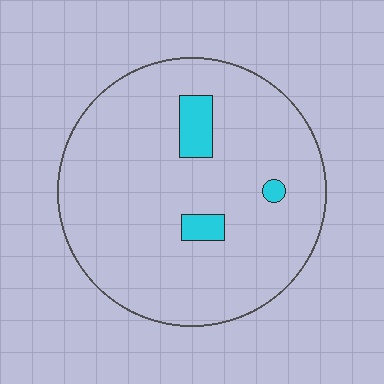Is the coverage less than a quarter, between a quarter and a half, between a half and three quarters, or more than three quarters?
Less than a quarter.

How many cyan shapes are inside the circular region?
3.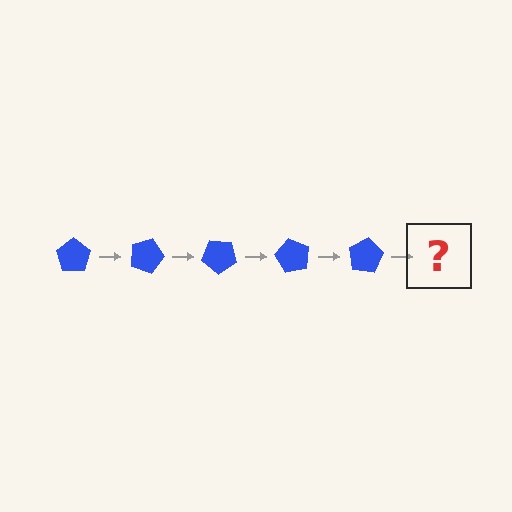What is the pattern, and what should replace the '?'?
The pattern is that the pentagon rotates 20 degrees each step. The '?' should be a blue pentagon rotated 100 degrees.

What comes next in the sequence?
The next element should be a blue pentagon rotated 100 degrees.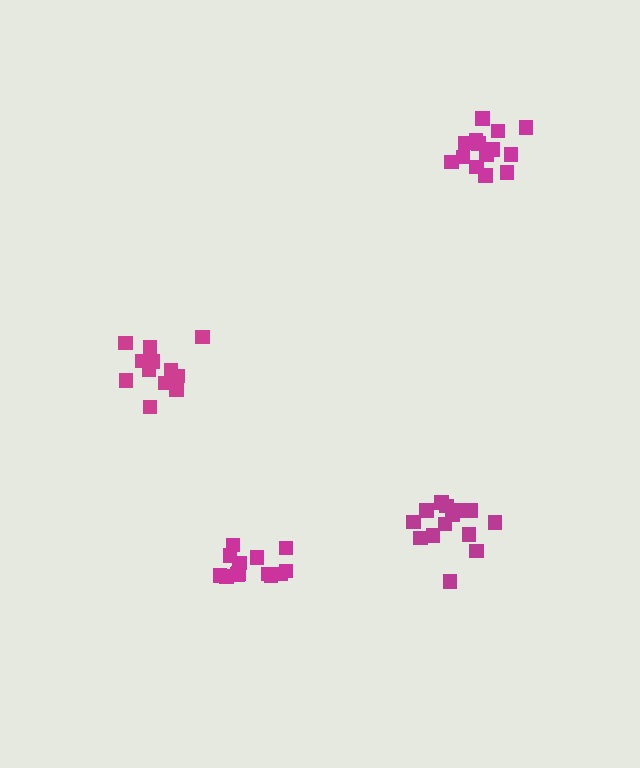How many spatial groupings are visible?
There are 4 spatial groupings.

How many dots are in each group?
Group 1: 13 dots, Group 2: 14 dots, Group 3: 14 dots, Group 4: 12 dots (53 total).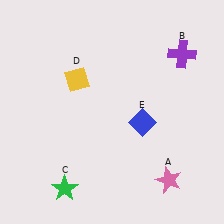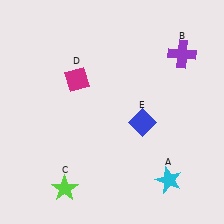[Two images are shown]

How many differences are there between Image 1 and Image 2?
There are 3 differences between the two images.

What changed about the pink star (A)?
In Image 1, A is pink. In Image 2, it changed to cyan.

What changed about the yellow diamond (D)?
In Image 1, D is yellow. In Image 2, it changed to magenta.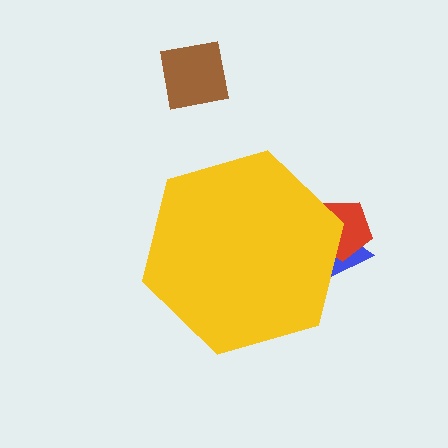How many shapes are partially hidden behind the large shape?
2 shapes are partially hidden.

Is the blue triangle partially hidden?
Yes, the blue triangle is partially hidden behind the yellow hexagon.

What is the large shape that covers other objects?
A yellow hexagon.